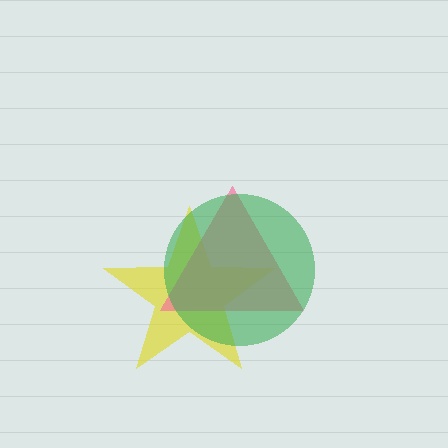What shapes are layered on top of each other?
The layered shapes are: a yellow star, a pink triangle, a green circle.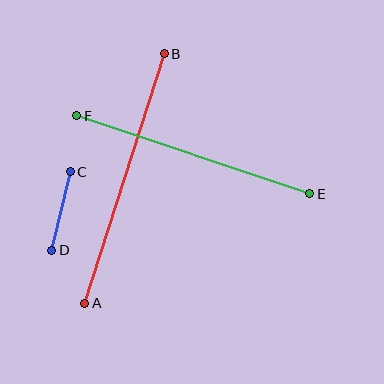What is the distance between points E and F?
The distance is approximately 246 pixels.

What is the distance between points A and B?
The distance is approximately 262 pixels.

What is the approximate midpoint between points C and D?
The midpoint is at approximately (61, 211) pixels.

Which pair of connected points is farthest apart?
Points A and B are farthest apart.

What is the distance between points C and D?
The distance is approximately 81 pixels.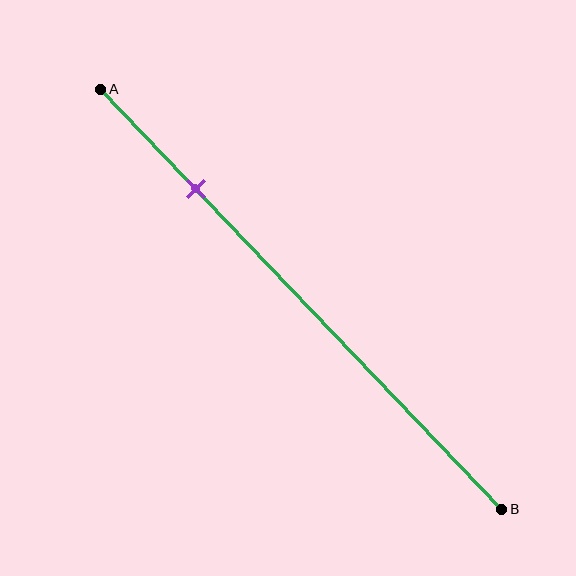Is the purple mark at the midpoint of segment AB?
No, the mark is at about 25% from A, not at the 50% midpoint.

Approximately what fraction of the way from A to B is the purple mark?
The purple mark is approximately 25% of the way from A to B.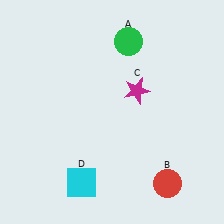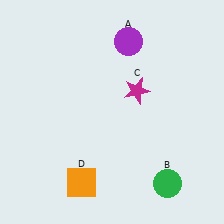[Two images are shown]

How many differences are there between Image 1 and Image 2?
There are 3 differences between the two images.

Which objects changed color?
A changed from green to purple. B changed from red to green. D changed from cyan to orange.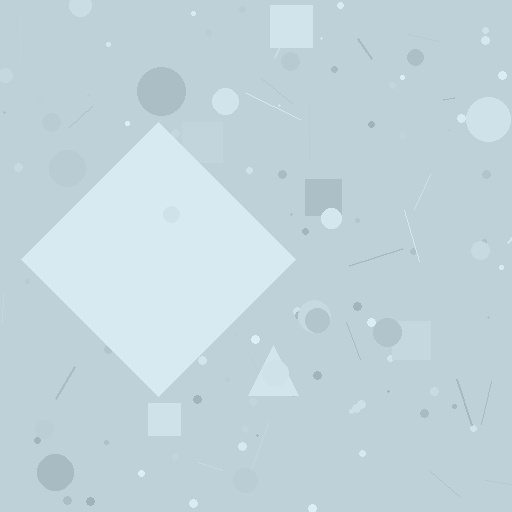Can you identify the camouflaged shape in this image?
The camouflaged shape is a diamond.